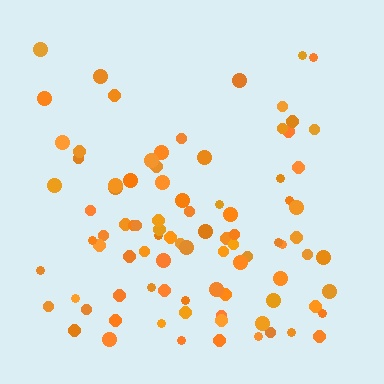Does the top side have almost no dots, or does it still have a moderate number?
Still a moderate number, just noticeably fewer than the bottom.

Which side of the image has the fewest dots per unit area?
The top.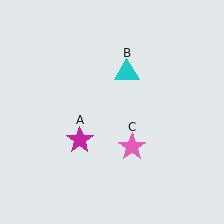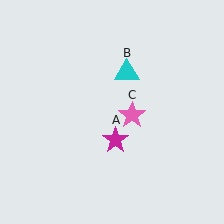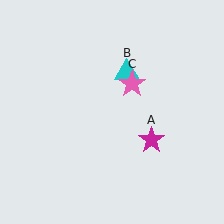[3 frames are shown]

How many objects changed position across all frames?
2 objects changed position: magenta star (object A), pink star (object C).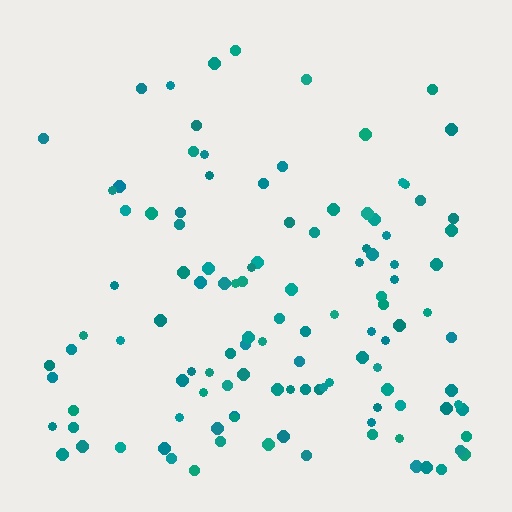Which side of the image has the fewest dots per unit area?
The top.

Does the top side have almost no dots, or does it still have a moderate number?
Still a moderate number, just noticeably fewer than the bottom.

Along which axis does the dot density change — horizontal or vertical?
Vertical.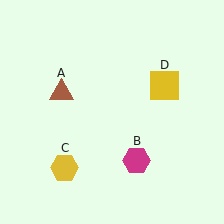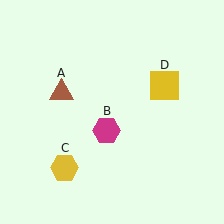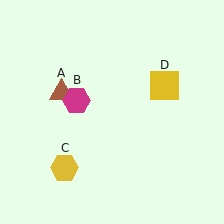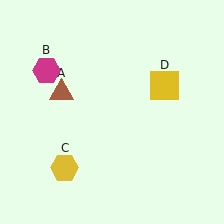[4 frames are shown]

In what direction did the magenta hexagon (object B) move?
The magenta hexagon (object B) moved up and to the left.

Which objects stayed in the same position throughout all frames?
Brown triangle (object A) and yellow hexagon (object C) and yellow square (object D) remained stationary.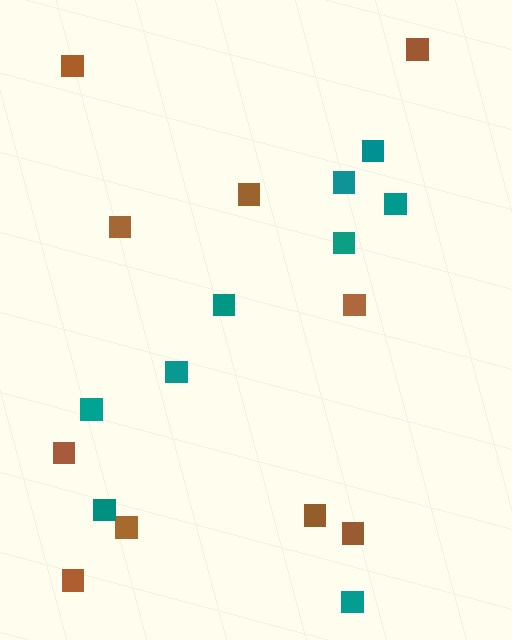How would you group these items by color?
There are 2 groups: one group of brown squares (10) and one group of teal squares (9).